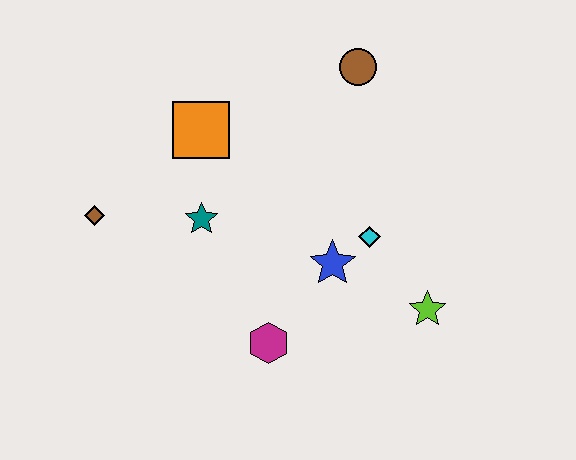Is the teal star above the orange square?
No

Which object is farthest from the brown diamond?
The lime star is farthest from the brown diamond.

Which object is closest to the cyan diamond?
The blue star is closest to the cyan diamond.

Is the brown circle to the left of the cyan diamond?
Yes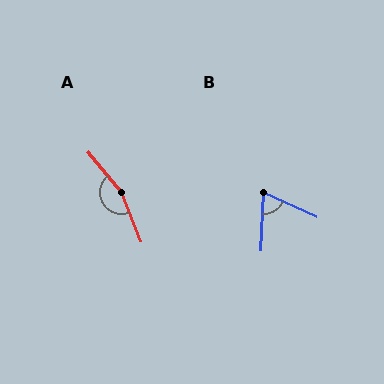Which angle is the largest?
A, at approximately 162 degrees.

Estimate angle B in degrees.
Approximately 67 degrees.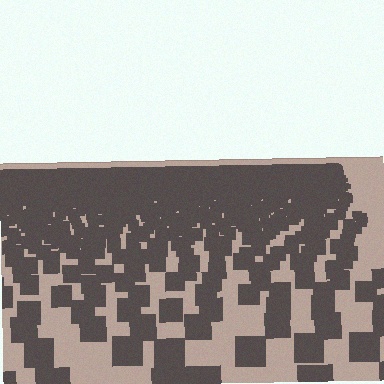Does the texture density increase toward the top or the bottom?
Density increases toward the top.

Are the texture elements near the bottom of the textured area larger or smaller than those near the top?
Larger. Near the bottom, elements are closer to the viewer and appear at a bigger on-screen size.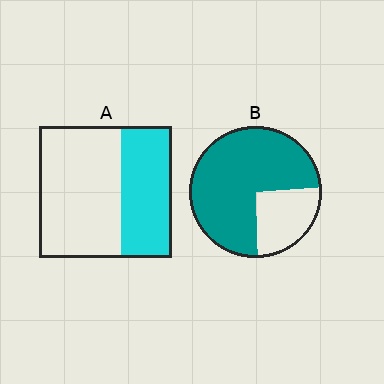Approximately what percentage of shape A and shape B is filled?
A is approximately 40% and B is approximately 75%.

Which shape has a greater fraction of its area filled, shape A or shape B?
Shape B.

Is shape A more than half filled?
No.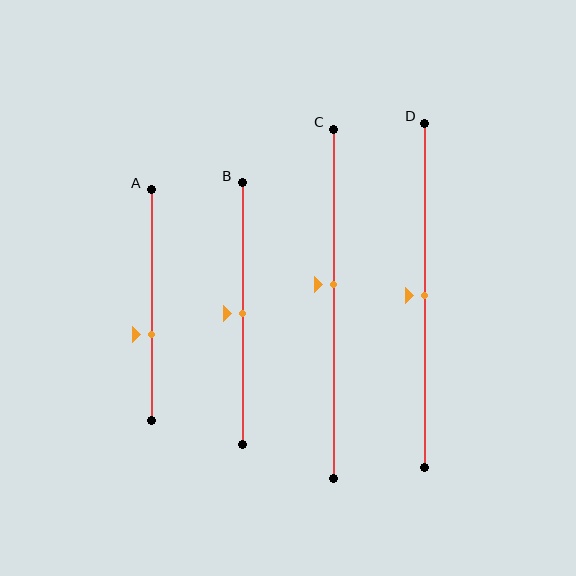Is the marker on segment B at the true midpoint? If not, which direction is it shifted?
Yes, the marker on segment B is at the true midpoint.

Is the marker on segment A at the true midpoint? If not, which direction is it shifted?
No, the marker on segment A is shifted downward by about 13% of the segment length.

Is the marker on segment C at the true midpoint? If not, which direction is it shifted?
No, the marker on segment C is shifted upward by about 6% of the segment length.